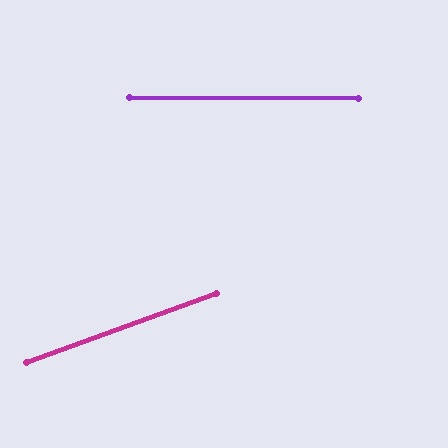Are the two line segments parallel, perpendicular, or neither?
Neither parallel nor perpendicular — they differ by about 20°.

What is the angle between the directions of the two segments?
Approximately 20 degrees.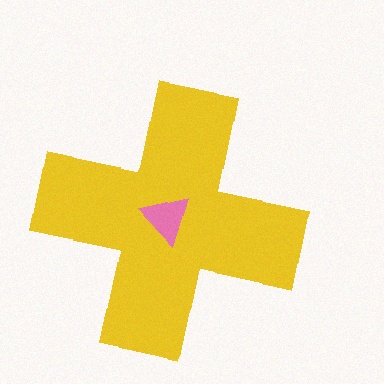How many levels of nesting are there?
2.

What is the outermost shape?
The yellow cross.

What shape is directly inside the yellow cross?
The pink triangle.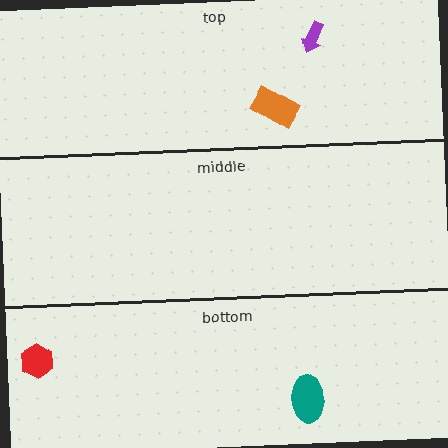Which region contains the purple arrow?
The top region.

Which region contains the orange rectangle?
The top region.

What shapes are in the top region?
The orange rectangle, the purple arrow.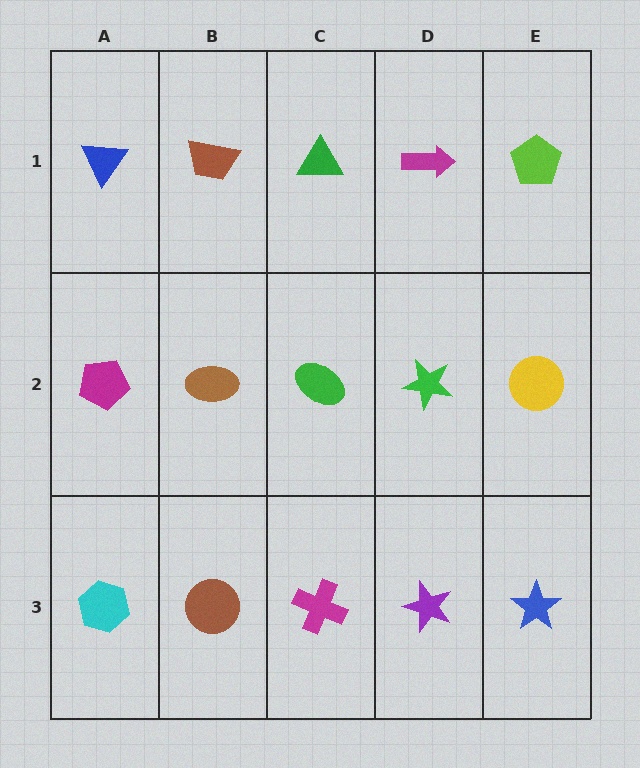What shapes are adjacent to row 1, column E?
A yellow circle (row 2, column E), a magenta arrow (row 1, column D).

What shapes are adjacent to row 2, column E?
A lime pentagon (row 1, column E), a blue star (row 3, column E), a green star (row 2, column D).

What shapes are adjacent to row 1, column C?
A green ellipse (row 2, column C), a brown trapezoid (row 1, column B), a magenta arrow (row 1, column D).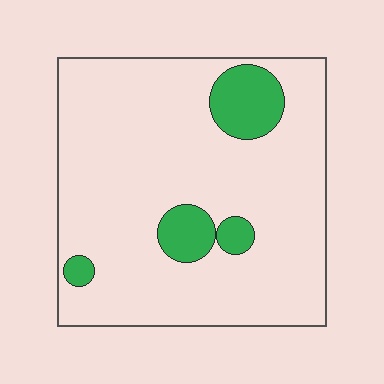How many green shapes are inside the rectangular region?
4.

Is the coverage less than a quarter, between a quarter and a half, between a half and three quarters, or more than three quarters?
Less than a quarter.